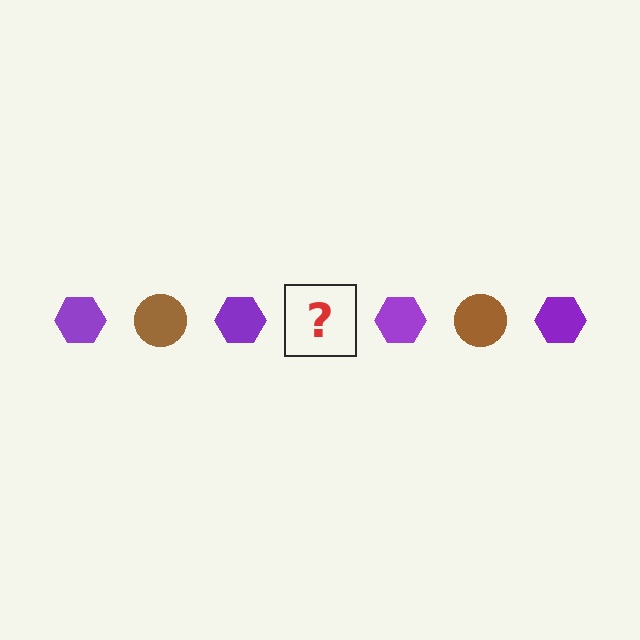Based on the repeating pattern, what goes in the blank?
The blank should be a brown circle.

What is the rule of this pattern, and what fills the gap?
The rule is that the pattern alternates between purple hexagon and brown circle. The gap should be filled with a brown circle.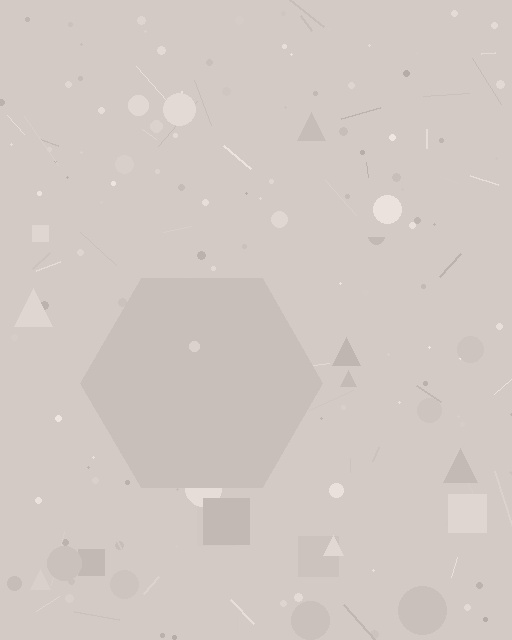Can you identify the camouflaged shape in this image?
The camouflaged shape is a hexagon.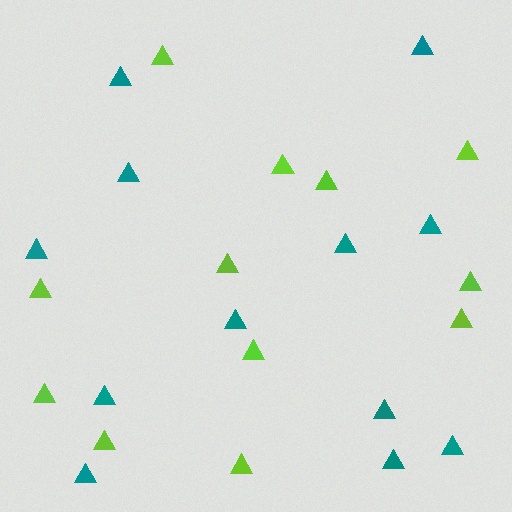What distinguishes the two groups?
There are 2 groups: one group of lime triangles (12) and one group of teal triangles (12).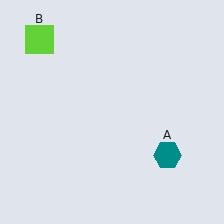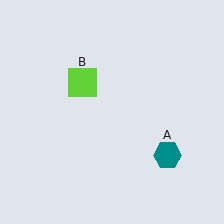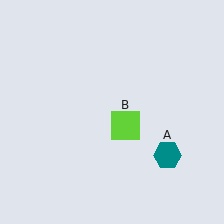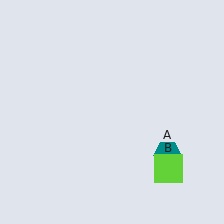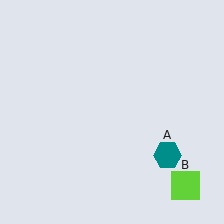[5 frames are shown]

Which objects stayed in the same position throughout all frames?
Teal hexagon (object A) remained stationary.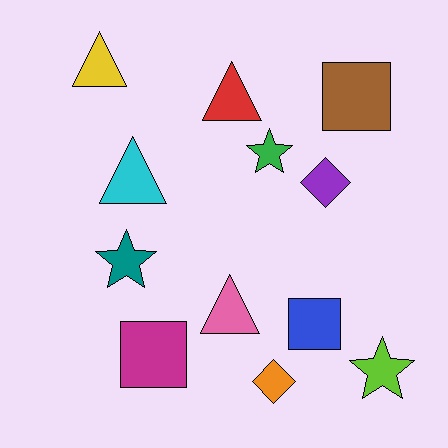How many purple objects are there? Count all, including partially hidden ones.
There is 1 purple object.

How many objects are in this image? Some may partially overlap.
There are 12 objects.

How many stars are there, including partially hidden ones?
There are 3 stars.